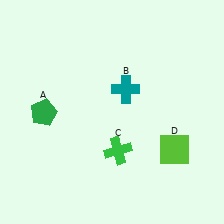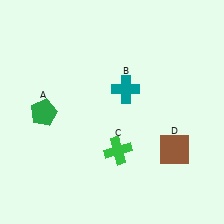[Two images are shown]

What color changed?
The square (D) changed from lime in Image 1 to brown in Image 2.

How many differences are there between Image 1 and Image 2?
There is 1 difference between the two images.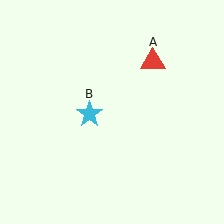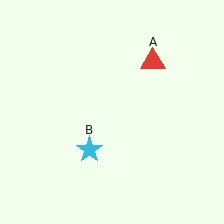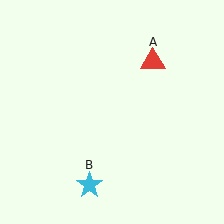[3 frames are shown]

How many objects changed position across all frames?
1 object changed position: cyan star (object B).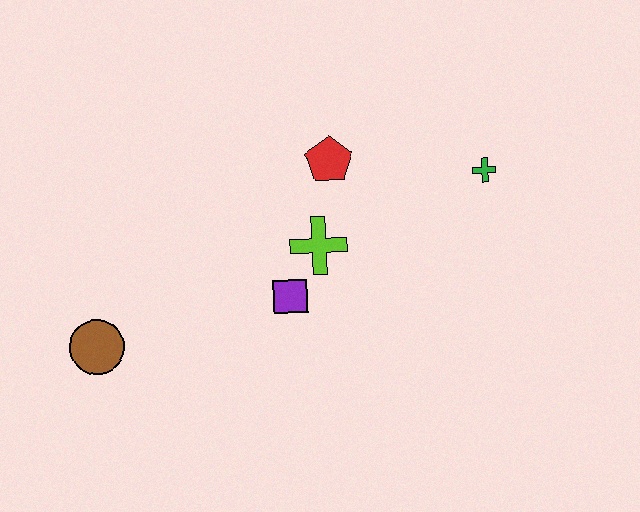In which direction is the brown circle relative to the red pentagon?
The brown circle is to the left of the red pentagon.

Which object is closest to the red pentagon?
The lime cross is closest to the red pentagon.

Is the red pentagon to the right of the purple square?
Yes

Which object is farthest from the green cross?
The brown circle is farthest from the green cross.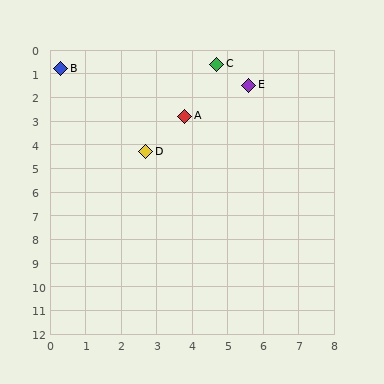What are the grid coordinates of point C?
Point C is at approximately (4.7, 0.6).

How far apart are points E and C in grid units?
Points E and C are about 1.3 grid units apart.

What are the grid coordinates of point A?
Point A is at approximately (3.8, 2.8).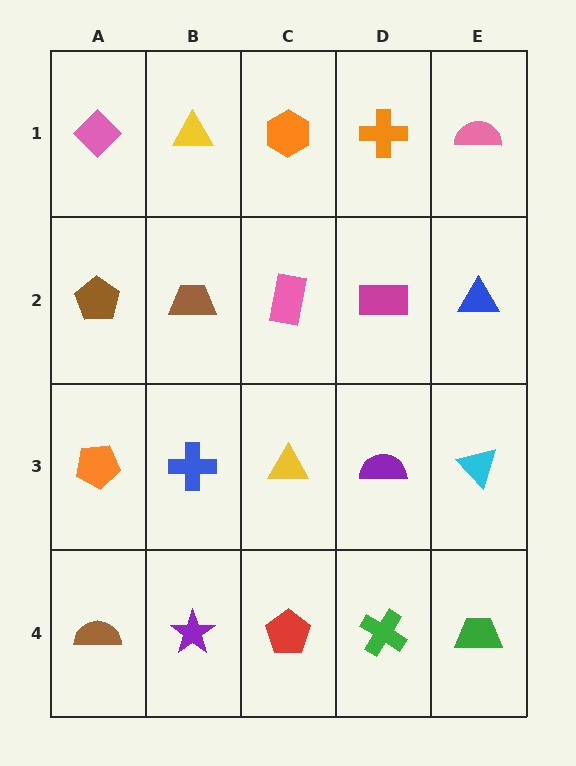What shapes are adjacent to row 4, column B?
A blue cross (row 3, column B), a brown semicircle (row 4, column A), a red pentagon (row 4, column C).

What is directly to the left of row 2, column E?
A magenta rectangle.